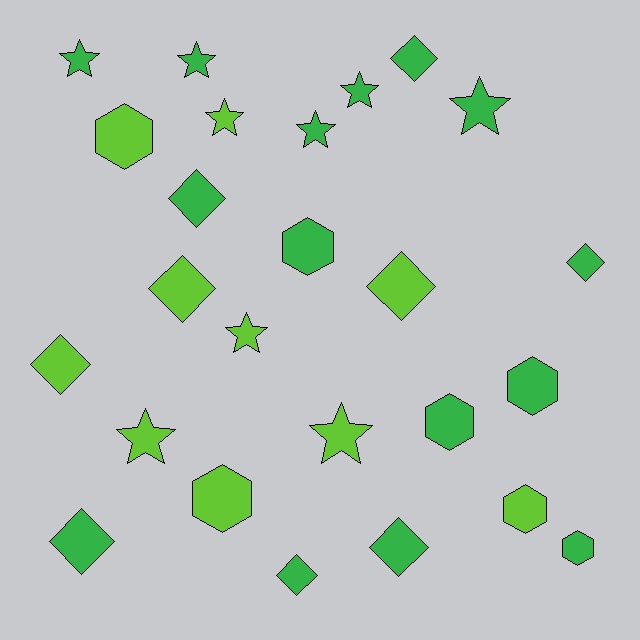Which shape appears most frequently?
Diamond, with 9 objects.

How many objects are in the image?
There are 25 objects.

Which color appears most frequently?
Green, with 15 objects.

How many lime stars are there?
There are 4 lime stars.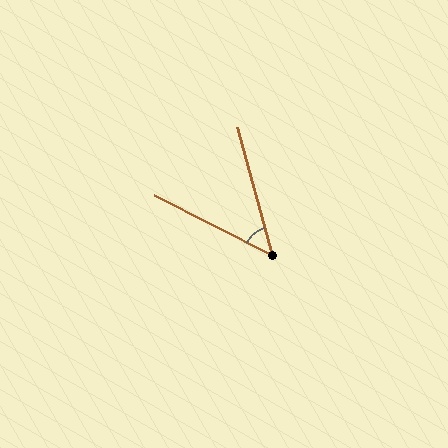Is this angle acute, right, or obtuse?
It is acute.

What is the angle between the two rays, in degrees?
Approximately 47 degrees.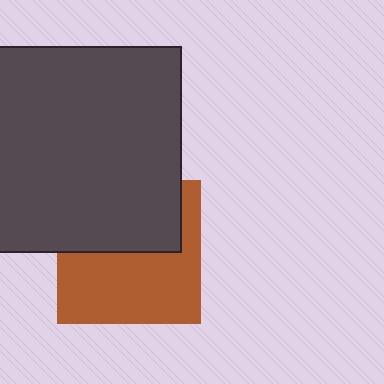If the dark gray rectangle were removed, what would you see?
You would see the complete brown square.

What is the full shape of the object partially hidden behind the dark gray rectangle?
The partially hidden object is a brown square.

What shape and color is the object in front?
The object in front is a dark gray rectangle.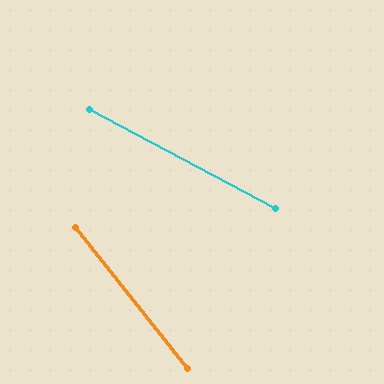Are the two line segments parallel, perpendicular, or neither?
Neither parallel nor perpendicular — they differ by about 23°.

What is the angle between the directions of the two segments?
Approximately 23 degrees.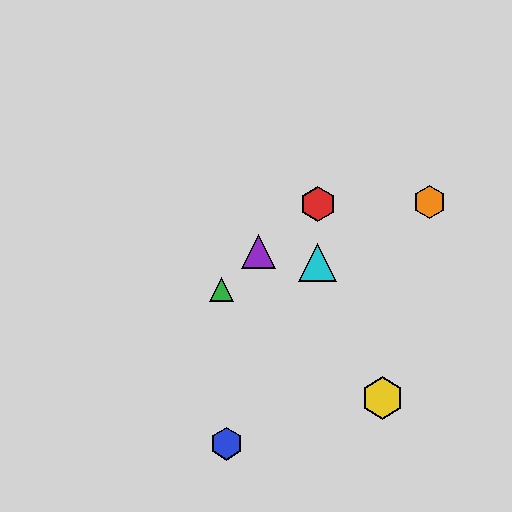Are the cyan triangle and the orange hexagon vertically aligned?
No, the cyan triangle is at x≈318 and the orange hexagon is at x≈429.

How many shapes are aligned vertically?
2 shapes (the red hexagon, the cyan triangle) are aligned vertically.